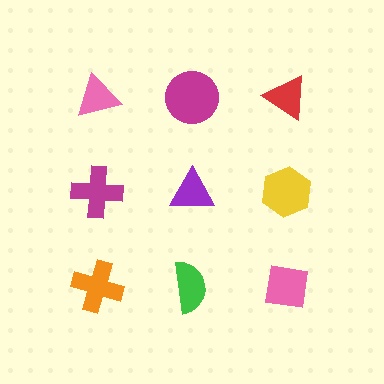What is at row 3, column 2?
A green semicircle.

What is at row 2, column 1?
A magenta cross.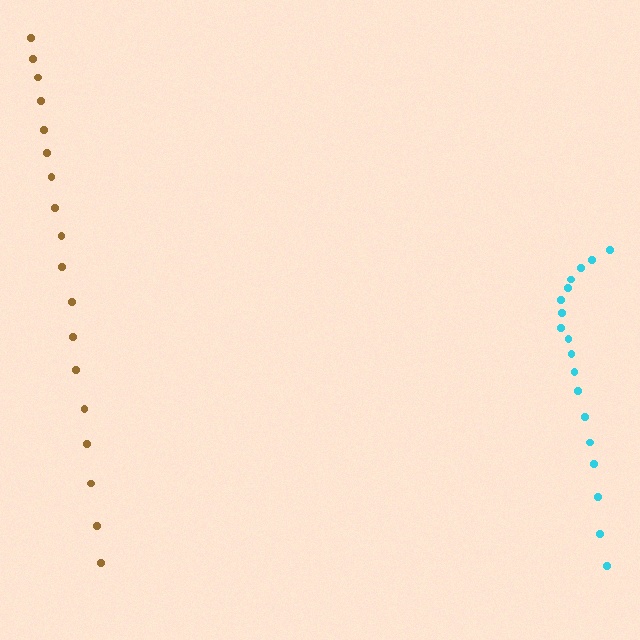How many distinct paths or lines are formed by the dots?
There are 2 distinct paths.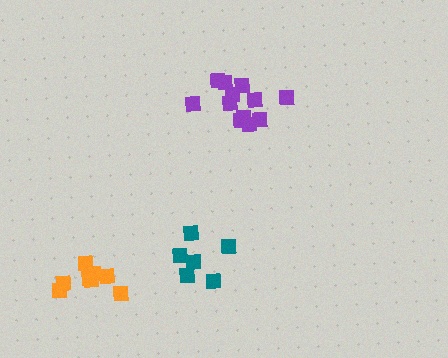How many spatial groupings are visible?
There are 3 spatial groupings.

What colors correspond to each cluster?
The clusters are colored: purple, teal, orange.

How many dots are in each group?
Group 1: 12 dots, Group 2: 6 dots, Group 3: 8 dots (26 total).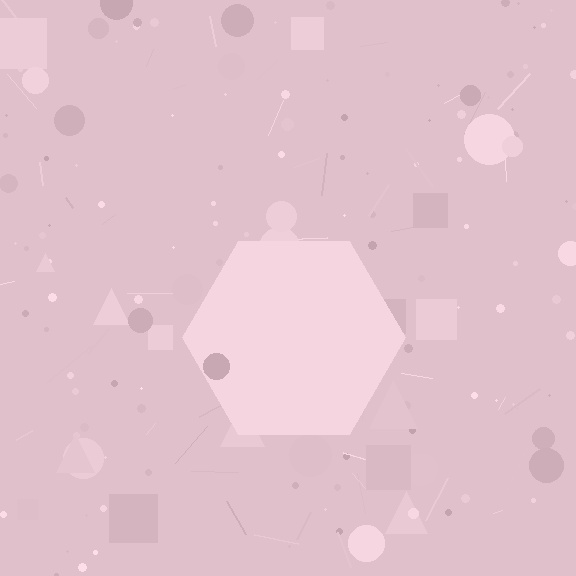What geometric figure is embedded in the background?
A hexagon is embedded in the background.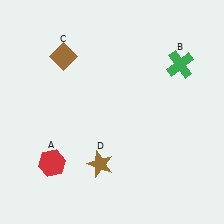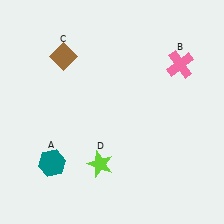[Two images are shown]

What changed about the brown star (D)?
In Image 1, D is brown. In Image 2, it changed to lime.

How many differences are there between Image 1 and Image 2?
There are 3 differences between the two images.